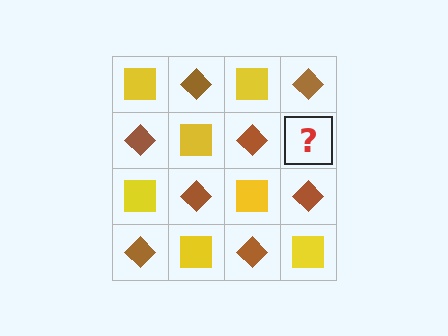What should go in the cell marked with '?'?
The missing cell should contain a yellow square.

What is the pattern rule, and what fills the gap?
The rule is that it alternates yellow square and brown diamond in a checkerboard pattern. The gap should be filled with a yellow square.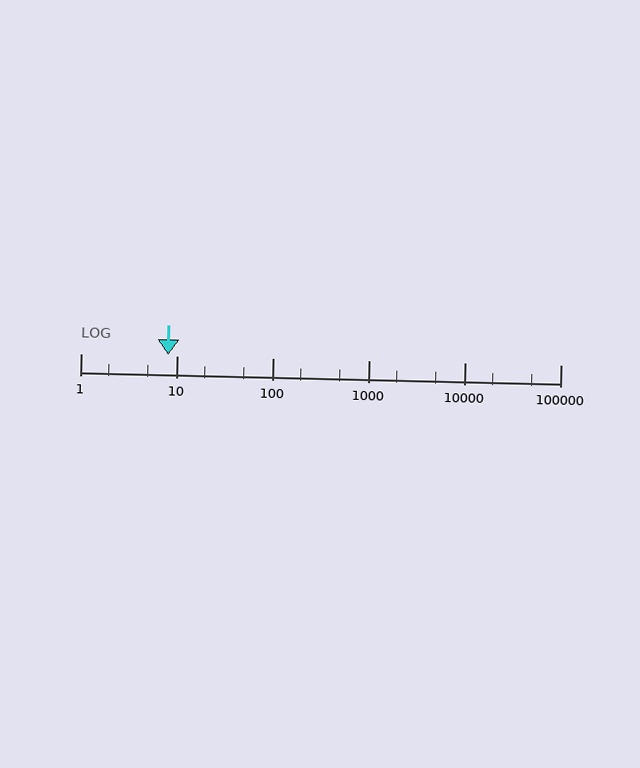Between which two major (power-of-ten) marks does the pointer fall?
The pointer is between 1 and 10.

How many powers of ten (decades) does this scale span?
The scale spans 5 decades, from 1 to 100000.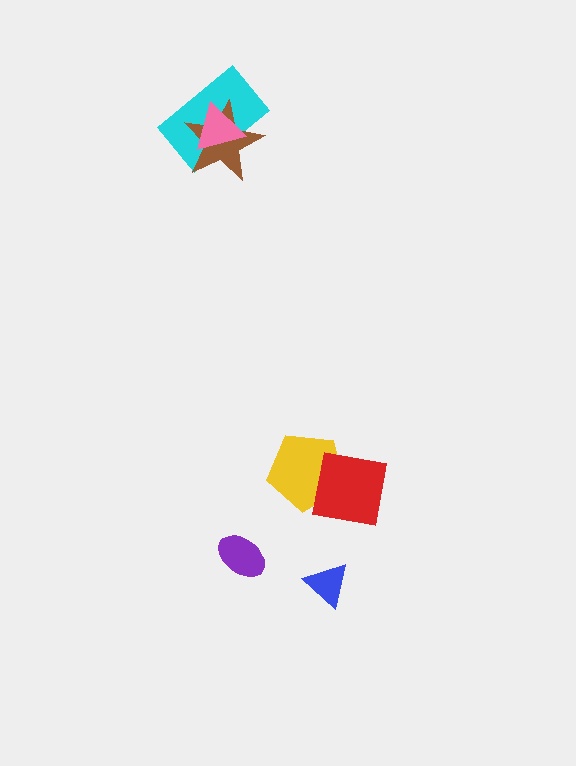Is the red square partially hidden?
No, no other shape covers it.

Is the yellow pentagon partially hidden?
Yes, it is partially covered by another shape.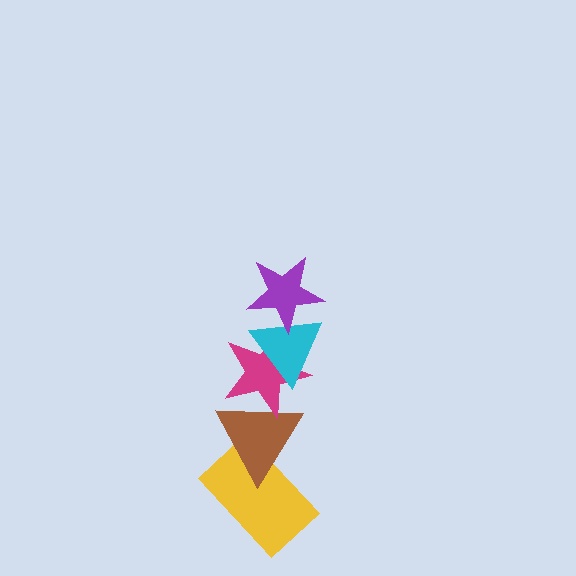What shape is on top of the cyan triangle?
The purple star is on top of the cyan triangle.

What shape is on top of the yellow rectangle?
The brown triangle is on top of the yellow rectangle.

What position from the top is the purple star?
The purple star is 1st from the top.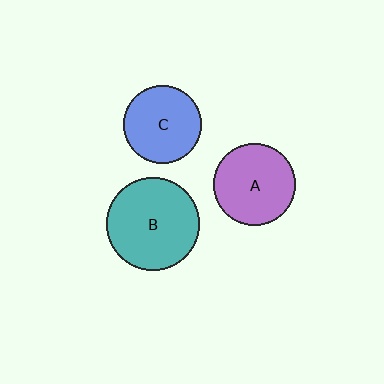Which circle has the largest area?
Circle B (teal).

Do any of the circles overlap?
No, none of the circles overlap.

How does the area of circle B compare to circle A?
Approximately 1.3 times.